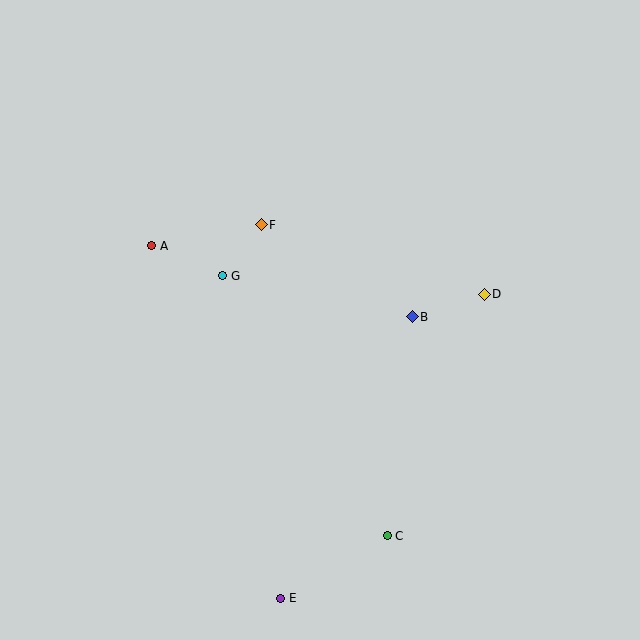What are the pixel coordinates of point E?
Point E is at (281, 598).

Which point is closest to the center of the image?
Point B at (412, 317) is closest to the center.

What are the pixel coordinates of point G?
Point G is at (222, 276).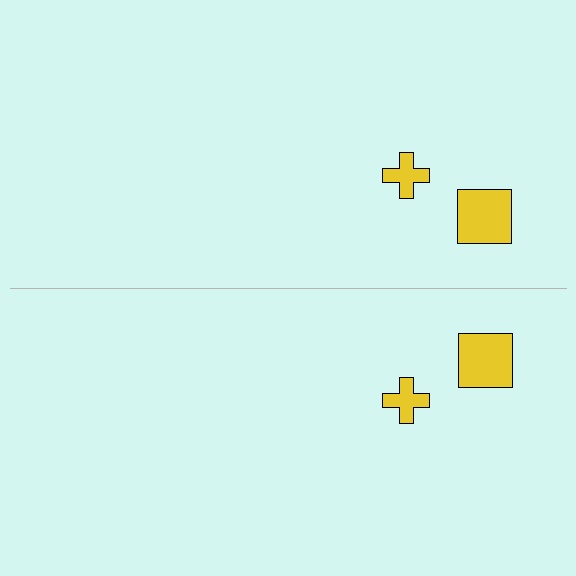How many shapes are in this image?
There are 4 shapes in this image.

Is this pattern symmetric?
Yes, this pattern has bilateral (reflection) symmetry.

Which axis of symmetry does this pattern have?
The pattern has a horizontal axis of symmetry running through the center of the image.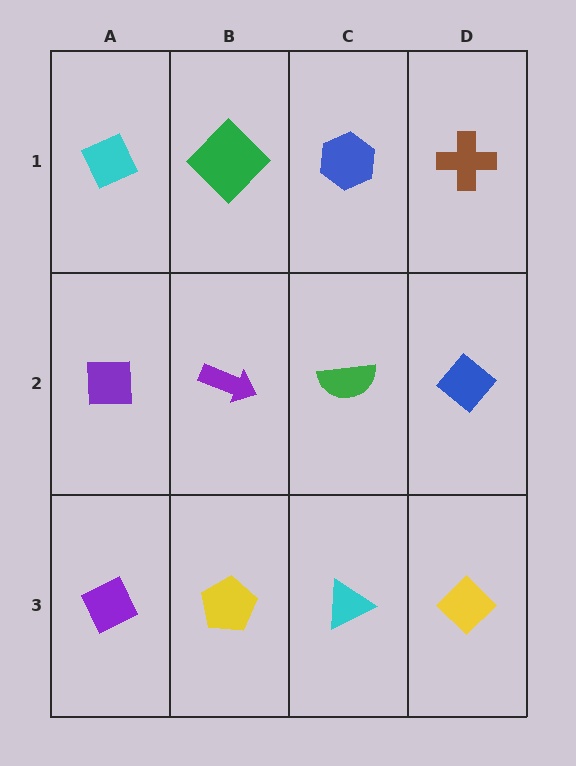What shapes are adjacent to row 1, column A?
A purple square (row 2, column A), a green diamond (row 1, column B).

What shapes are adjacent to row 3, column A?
A purple square (row 2, column A), a yellow pentagon (row 3, column B).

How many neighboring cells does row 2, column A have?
3.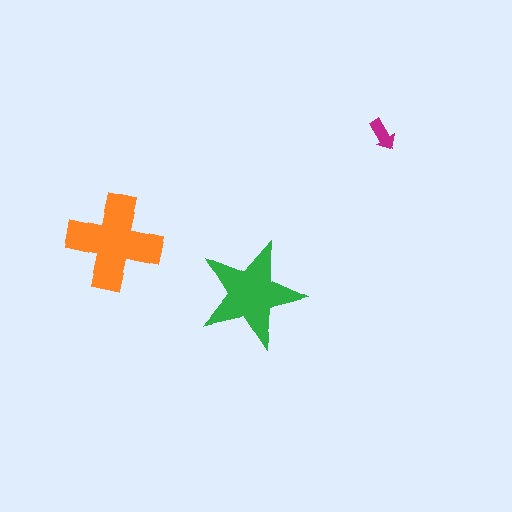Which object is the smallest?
The magenta arrow.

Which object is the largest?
The orange cross.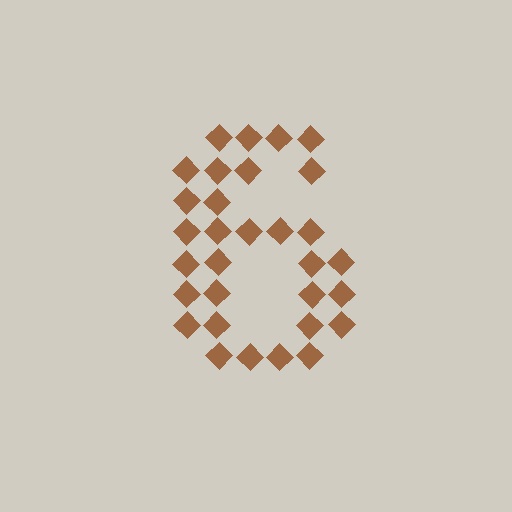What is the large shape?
The large shape is the digit 6.